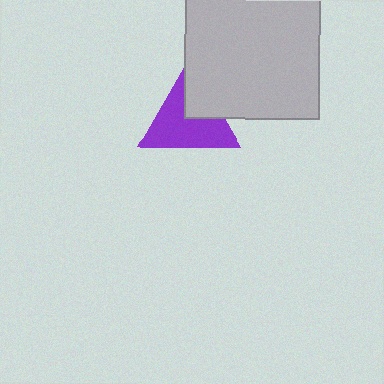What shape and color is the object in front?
The object in front is a light gray square.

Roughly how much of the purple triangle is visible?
Most of it is visible (roughly 70%).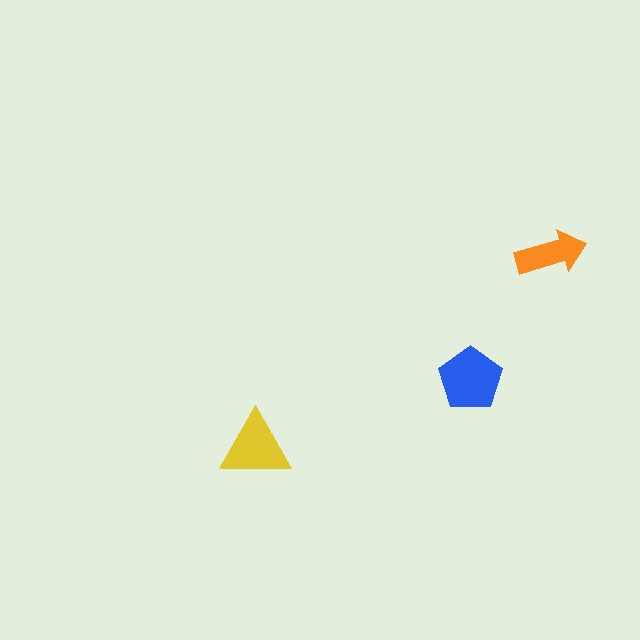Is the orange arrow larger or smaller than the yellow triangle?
Smaller.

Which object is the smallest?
The orange arrow.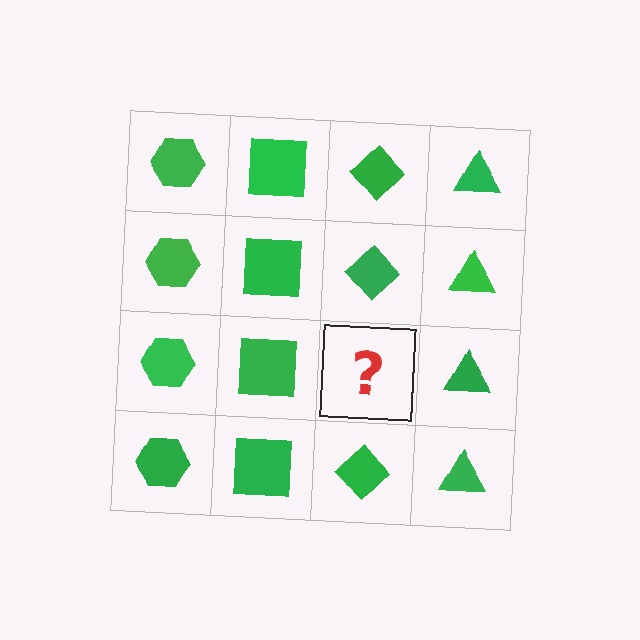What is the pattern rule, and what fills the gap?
The rule is that each column has a consistent shape. The gap should be filled with a green diamond.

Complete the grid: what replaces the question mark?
The question mark should be replaced with a green diamond.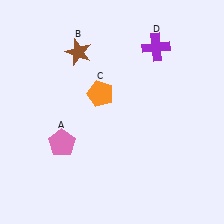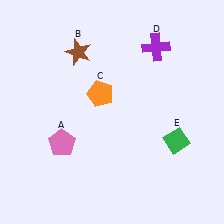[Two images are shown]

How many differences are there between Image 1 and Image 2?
There is 1 difference between the two images.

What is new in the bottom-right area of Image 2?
A green diamond (E) was added in the bottom-right area of Image 2.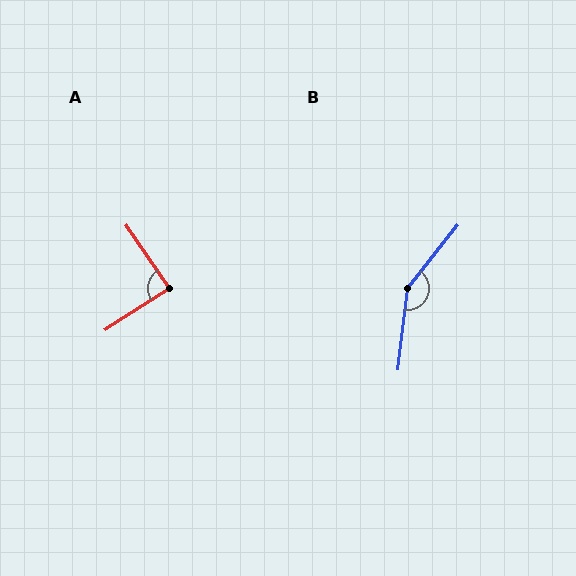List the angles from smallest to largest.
A (89°), B (148°).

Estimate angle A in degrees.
Approximately 89 degrees.